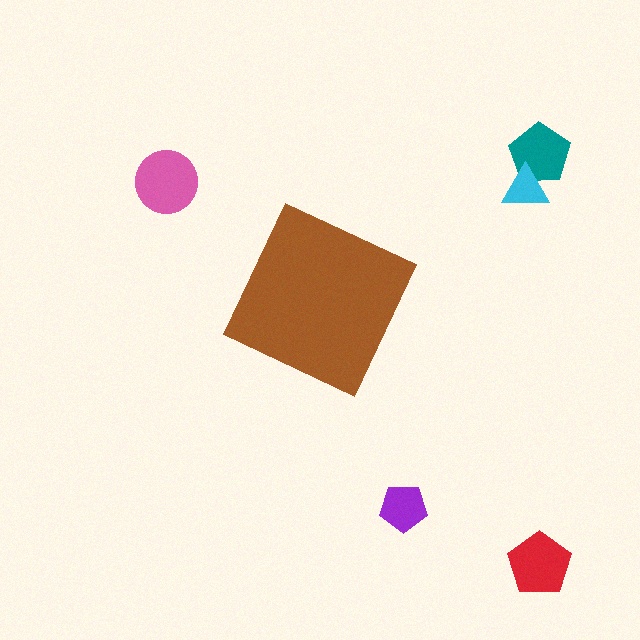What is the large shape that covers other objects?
A brown diamond.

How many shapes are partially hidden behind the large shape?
0 shapes are partially hidden.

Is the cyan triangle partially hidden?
No, the cyan triangle is fully visible.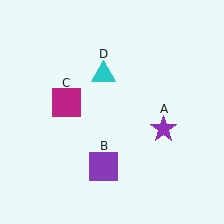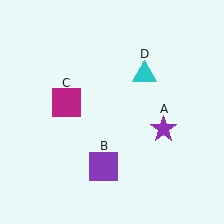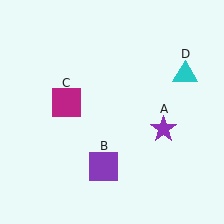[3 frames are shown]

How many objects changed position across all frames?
1 object changed position: cyan triangle (object D).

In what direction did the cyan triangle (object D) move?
The cyan triangle (object D) moved right.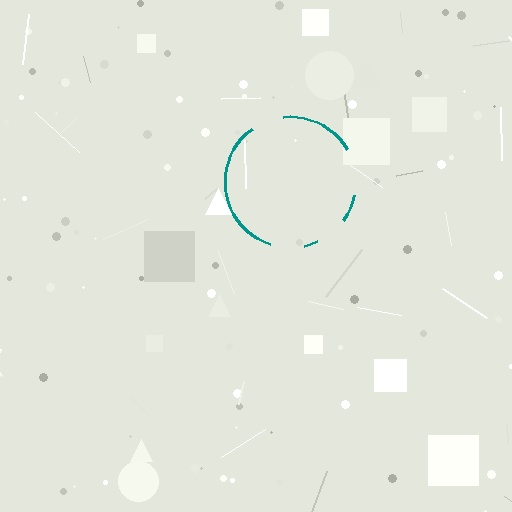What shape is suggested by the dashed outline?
The dashed outline suggests a circle.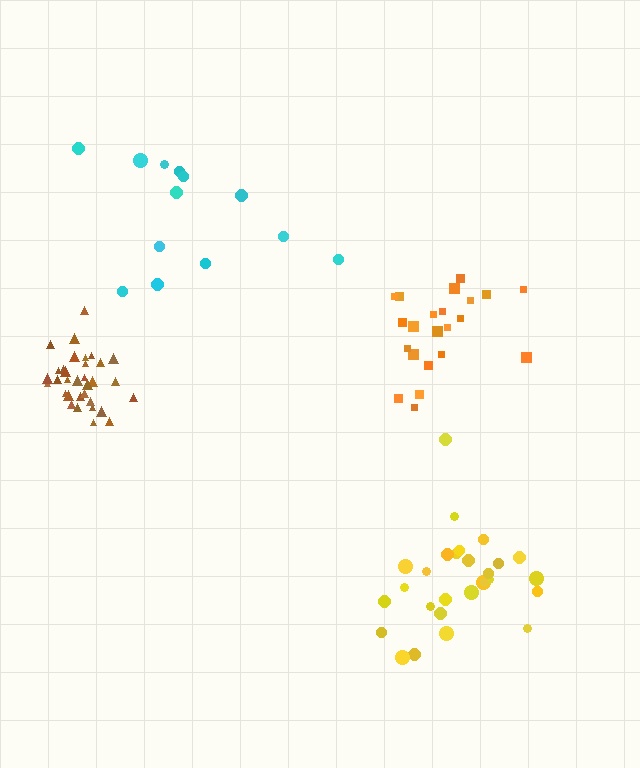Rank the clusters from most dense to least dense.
brown, orange, yellow, cyan.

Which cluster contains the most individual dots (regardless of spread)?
Brown (33).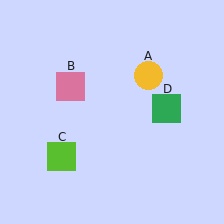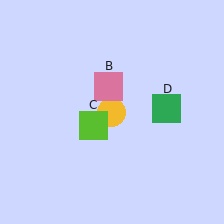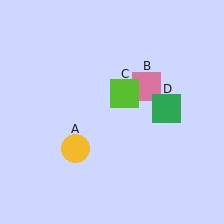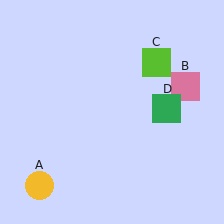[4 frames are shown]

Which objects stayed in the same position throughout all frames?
Green square (object D) remained stationary.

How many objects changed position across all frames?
3 objects changed position: yellow circle (object A), pink square (object B), lime square (object C).